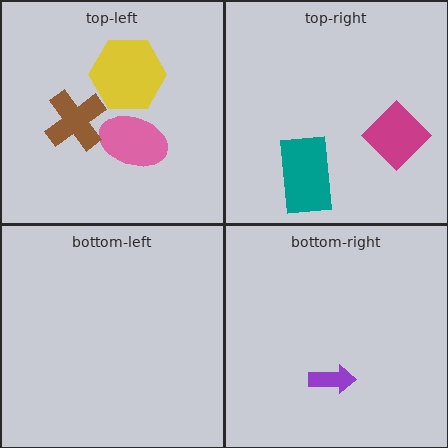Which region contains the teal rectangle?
The top-right region.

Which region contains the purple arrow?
The bottom-right region.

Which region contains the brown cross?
The top-left region.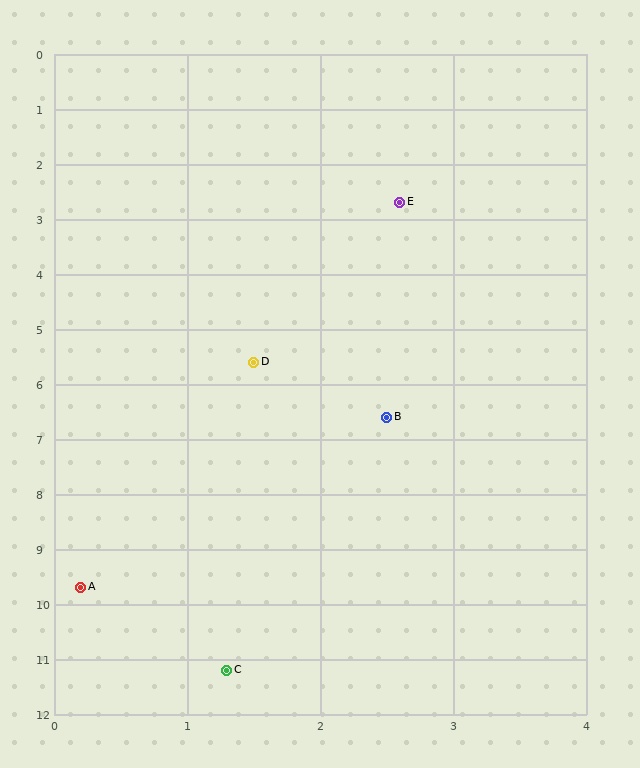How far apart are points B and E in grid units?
Points B and E are about 3.9 grid units apart.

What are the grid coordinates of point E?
Point E is at approximately (2.6, 2.7).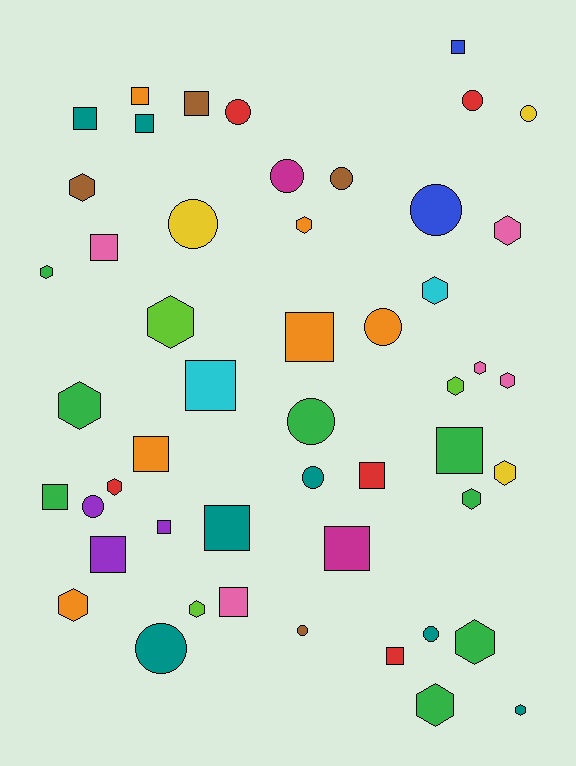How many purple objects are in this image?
There are 3 purple objects.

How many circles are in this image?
There are 14 circles.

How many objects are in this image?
There are 50 objects.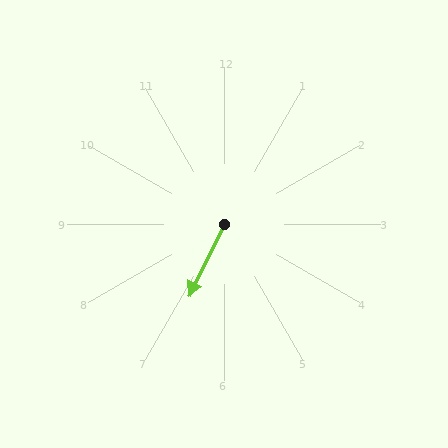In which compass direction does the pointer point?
Southwest.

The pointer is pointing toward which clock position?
Roughly 7 o'clock.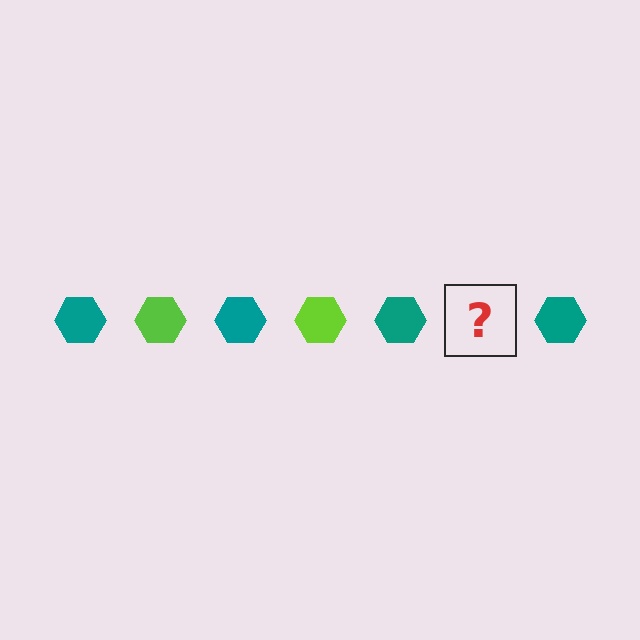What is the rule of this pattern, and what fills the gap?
The rule is that the pattern cycles through teal, lime hexagons. The gap should be filled with a lime hexagon.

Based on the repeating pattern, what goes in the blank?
The blank should be a lime hexagon.